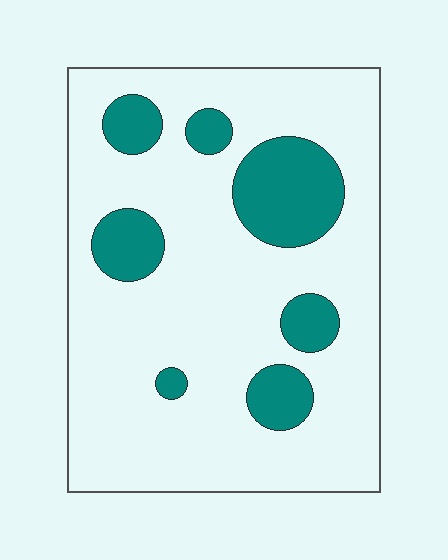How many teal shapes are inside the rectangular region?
7.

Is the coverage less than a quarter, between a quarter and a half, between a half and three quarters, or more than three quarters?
Less than a quarter.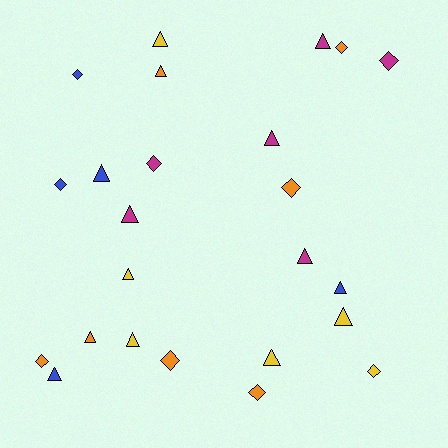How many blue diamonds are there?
There are 2 blue diamonds.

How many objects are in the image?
There are 24 objects.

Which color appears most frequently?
Orange, with 7 objects.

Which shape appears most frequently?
Triangle, with 14 objects.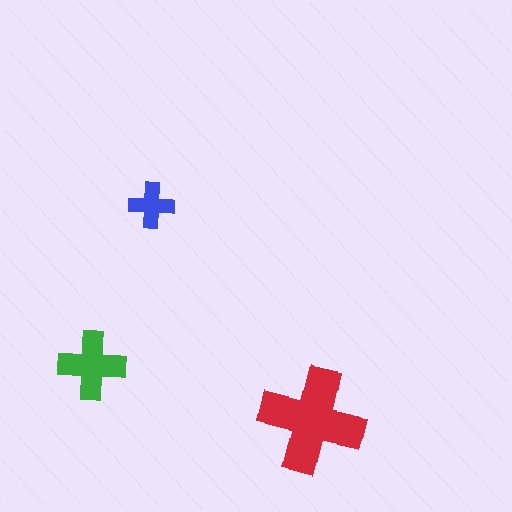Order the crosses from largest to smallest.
the red one, the green one, the blue one.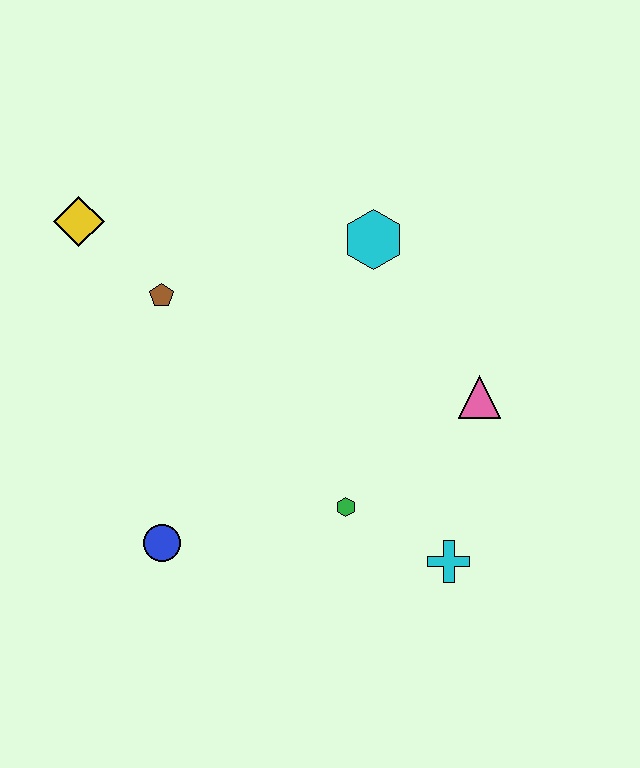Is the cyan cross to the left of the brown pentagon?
No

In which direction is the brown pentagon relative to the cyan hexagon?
The brown pentagon is to the left of the cyan hexagon.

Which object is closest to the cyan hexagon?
The pink triangle is closest to the cyan hexagon.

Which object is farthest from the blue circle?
The cyan hexagon is farthest from the blue circle.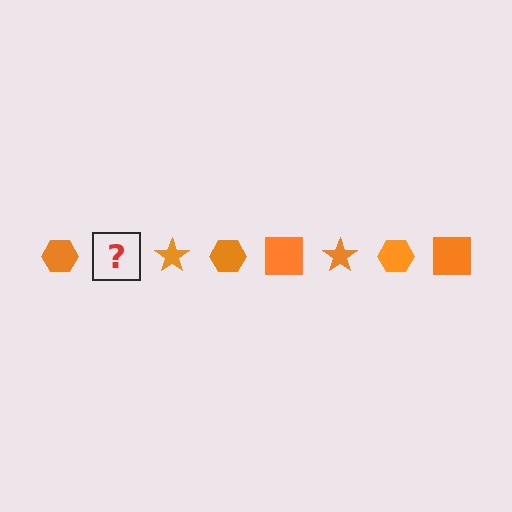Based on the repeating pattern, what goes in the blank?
The blank should be an orange square.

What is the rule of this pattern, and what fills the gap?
The rule is that the pattern cycles through hexagon, square, star shapes in orange. The gap should be filled with an orange square.